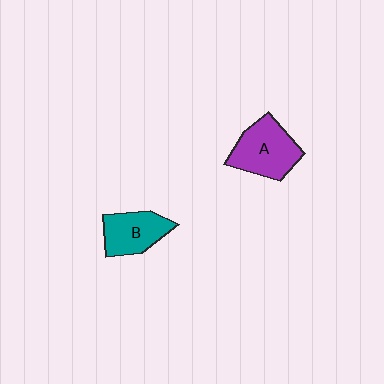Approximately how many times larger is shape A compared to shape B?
Approximately 1.2 times.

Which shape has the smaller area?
Shape B (teal).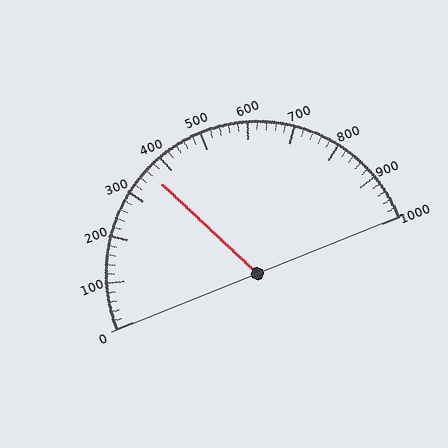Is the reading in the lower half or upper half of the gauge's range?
The reading is in the lower half of the range (0 to 1000).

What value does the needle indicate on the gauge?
The needle indicates approximately 360.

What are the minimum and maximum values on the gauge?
The gauge ranges from 0 to 1000.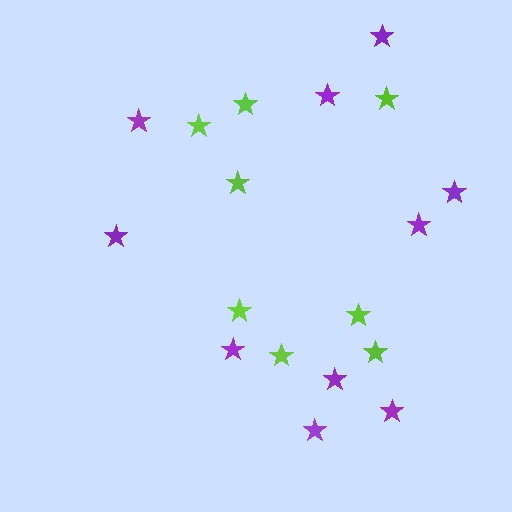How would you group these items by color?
There are 2 groups: one group of lime stars (8) and one group of purple stars (10).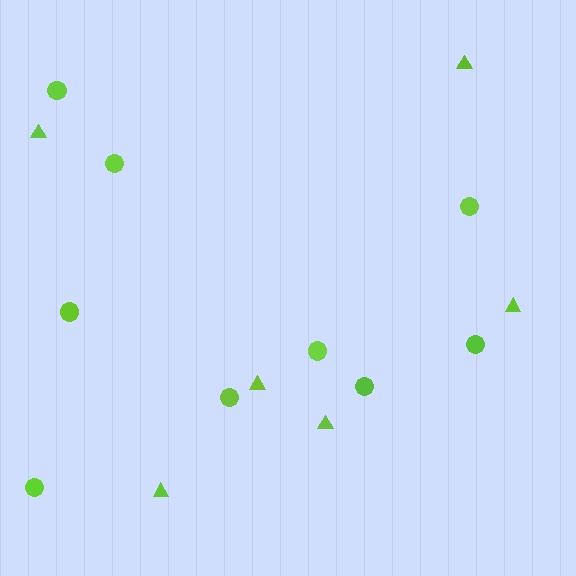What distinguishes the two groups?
There are 2 groups: one group of circles (9) and one group of triangles (6).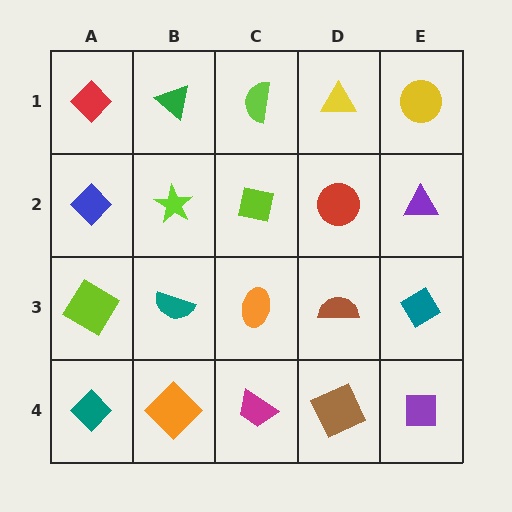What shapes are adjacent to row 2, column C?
A lime semicircle (row 1, column C), an orange ellipse (row 3, column C), a lime star (row 2, column B), a red circle (row 2, column D).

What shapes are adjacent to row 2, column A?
A red diamond (row 1, column A), a lime diamond (row 3, column A), a lime star (row 2, column B).